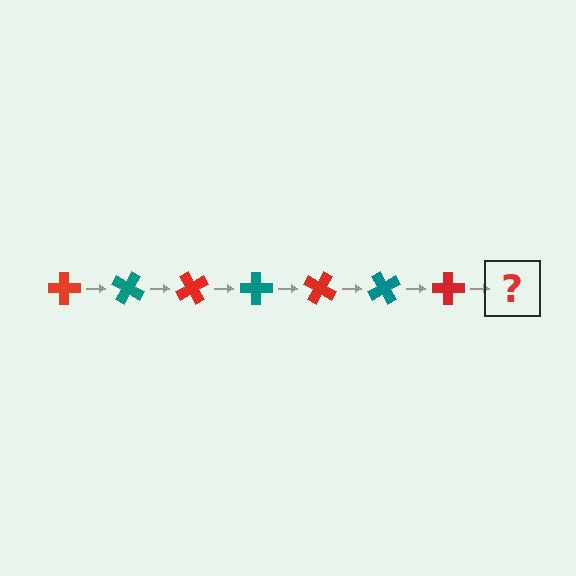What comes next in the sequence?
The next element should be a teal cross, rotated 210 degrees from the start.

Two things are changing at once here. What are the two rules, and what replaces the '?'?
The two rules are that it rotates 30 degrees each step and the color cycles through red and teal. The '?' should be a teal cross, rotated 210 degrees from the start.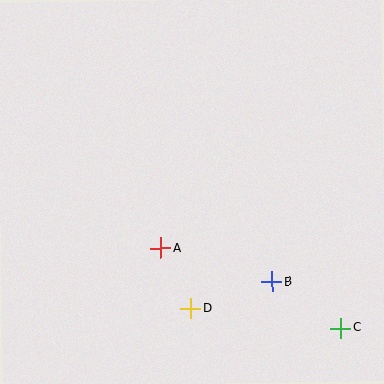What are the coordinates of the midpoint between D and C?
The midpoint between D and C is at (266, 318).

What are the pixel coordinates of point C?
Point C is at (341, 328).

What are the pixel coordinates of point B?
Point B is at (272, 282).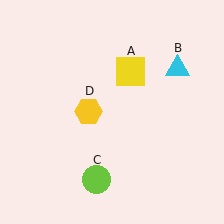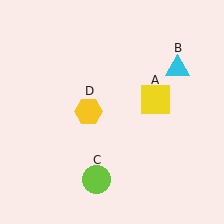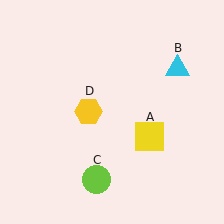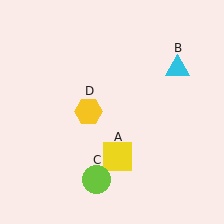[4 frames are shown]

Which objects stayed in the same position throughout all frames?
Cyan triangle (object B) and lime circle (object C) and yellow hexagon (object D) remained stationary.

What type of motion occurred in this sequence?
The yellow square (object A) rotated clockwise around the center of the scene.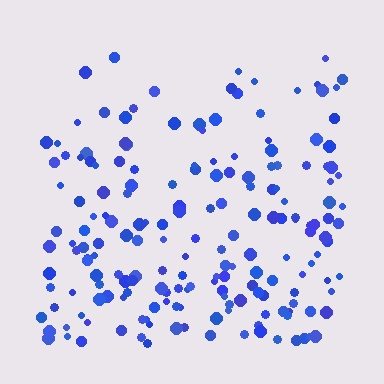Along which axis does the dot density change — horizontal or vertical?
Vertical.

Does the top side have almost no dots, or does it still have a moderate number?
Still a moderate number, just noticeably fewer than the bottom.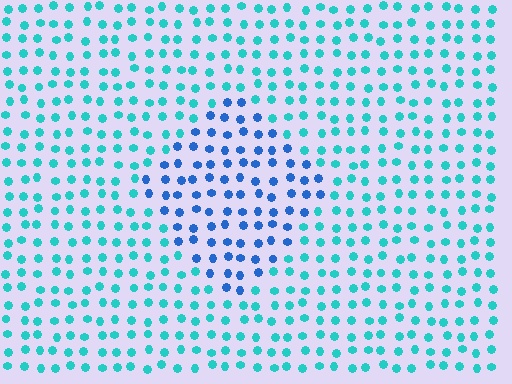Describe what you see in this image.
The image is filled with small cyan elements in a uniform arrangement. A diamond-shaped region is visible where the elements are tinted to a slightly different hue, forming a subtle color boundary.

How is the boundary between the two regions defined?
The boundary is defined purely by a slight shift in hue (about 40 degrees). Spacing, size, and orientation are identical on both sides.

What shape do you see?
I see a diamond.